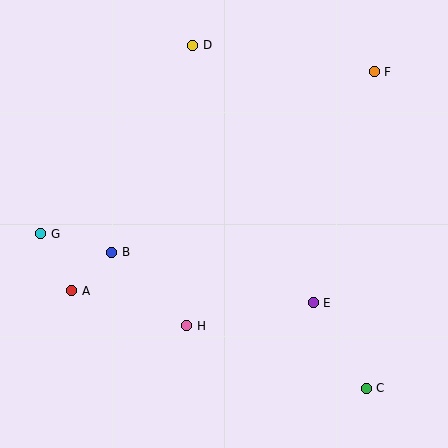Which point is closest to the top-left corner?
Point D is closest to the top-left corner.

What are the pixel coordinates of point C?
Point C is at (366, 388).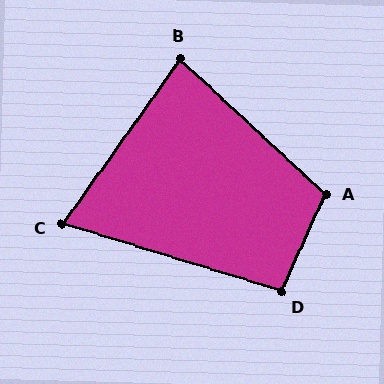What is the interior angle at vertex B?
Approximately 83 degrees (acute).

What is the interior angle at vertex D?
Approximately 97 degrees (obtuse).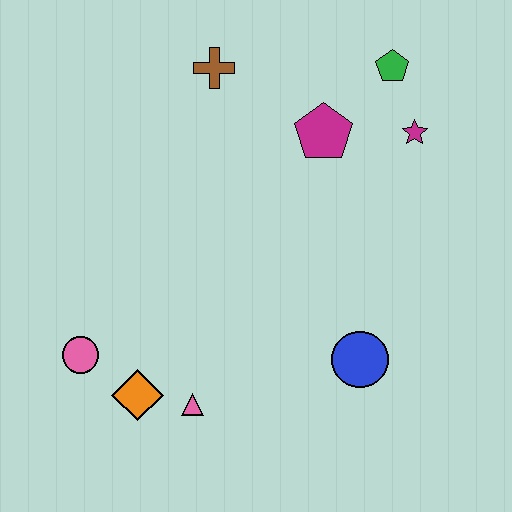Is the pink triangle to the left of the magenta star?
Yes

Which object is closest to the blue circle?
The pink triangle is closest to the blue circle.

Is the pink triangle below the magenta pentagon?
Yes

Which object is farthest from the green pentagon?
The pink circle is farthest from the green pentagon.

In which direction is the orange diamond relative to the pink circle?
The orange diamond is to the right of the pink circle.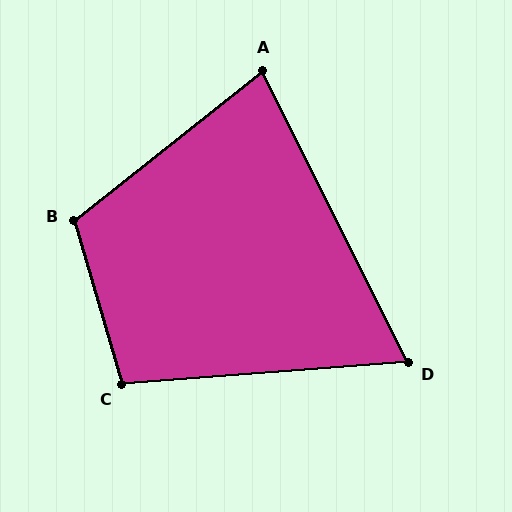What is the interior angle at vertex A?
Approximately 78 degrees (acute).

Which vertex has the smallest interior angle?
D, at approximately 68 degrees.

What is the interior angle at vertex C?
Approximately 102 degrees (obtuse).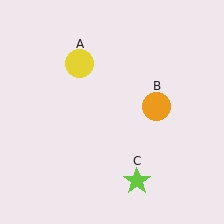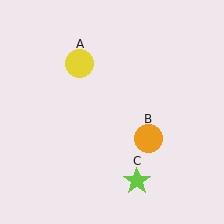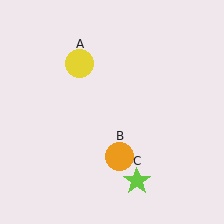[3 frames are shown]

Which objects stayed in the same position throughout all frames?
Yellow circle (object A) and lime star (object C) remained stationary.